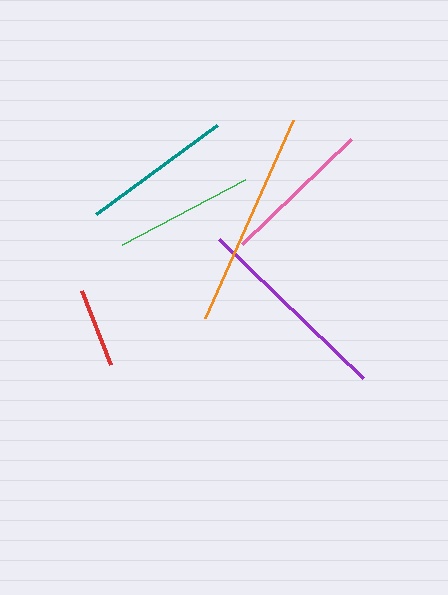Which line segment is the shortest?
The red line is the shortest at approximately 80 pixels.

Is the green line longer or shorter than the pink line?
The pink line is longer than the green line.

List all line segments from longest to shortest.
From longest to shortest: orange, purple, pink, teal, green, red.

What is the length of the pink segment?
The pink segment is approximately 151 pixels long.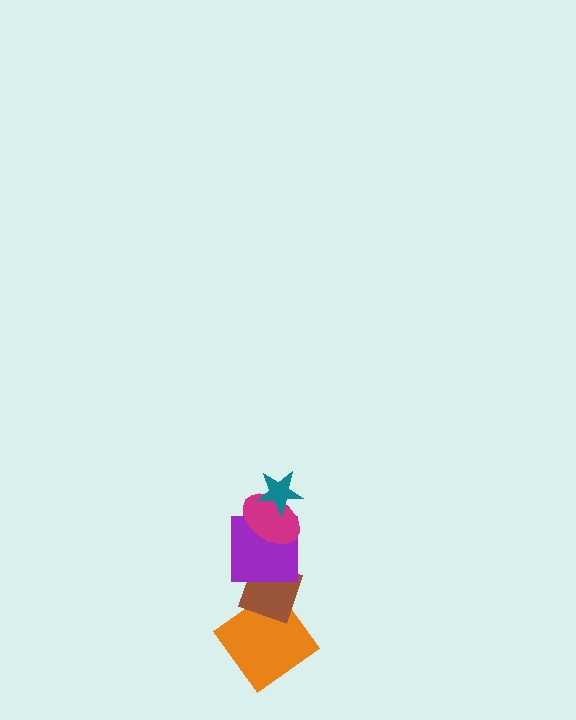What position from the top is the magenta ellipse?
The magenta ellipse is 2nd from the top.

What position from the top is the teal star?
The teal star is 1st from the top.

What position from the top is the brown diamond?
The brown diamond is 4th from the top.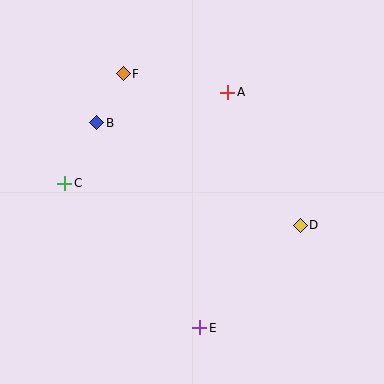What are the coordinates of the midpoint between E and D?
The midpoint between E and D is at (250, 276).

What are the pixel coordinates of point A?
Point A is at (228, 92).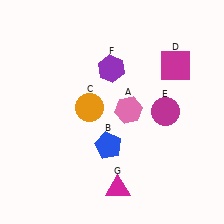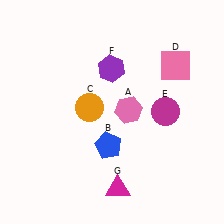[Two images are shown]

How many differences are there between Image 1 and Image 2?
There is 1 difference between the two images.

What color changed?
The square (D) changed from magenta in Image 1 to pink in Image 2.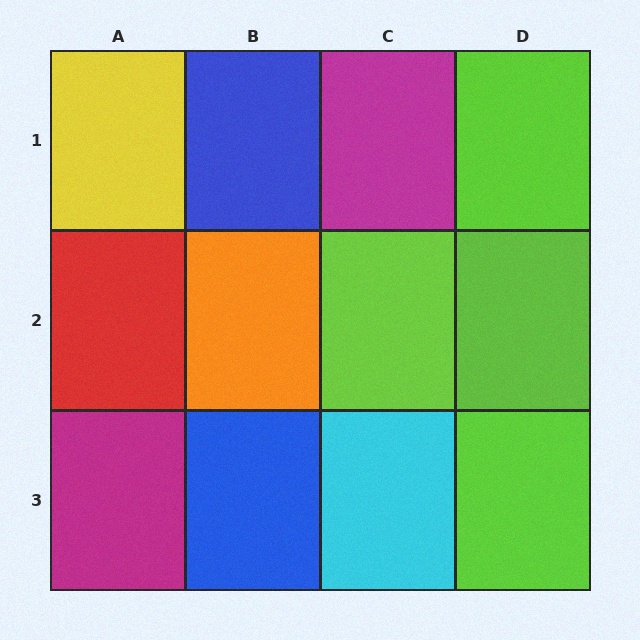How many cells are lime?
4 cells are lime.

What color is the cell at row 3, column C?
Cyan.